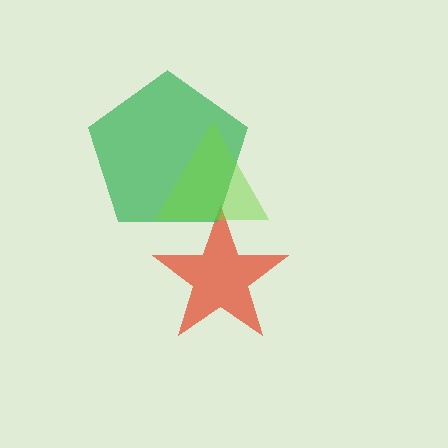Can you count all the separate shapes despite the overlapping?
Yes, there are 3 separate shapes.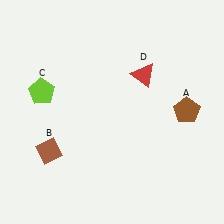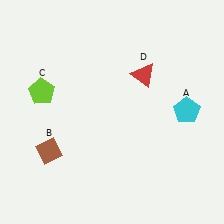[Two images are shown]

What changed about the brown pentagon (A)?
In Image 1, A is brown. In Image 2, it changed to cyan.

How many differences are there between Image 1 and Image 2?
There is 1 difference between the two images.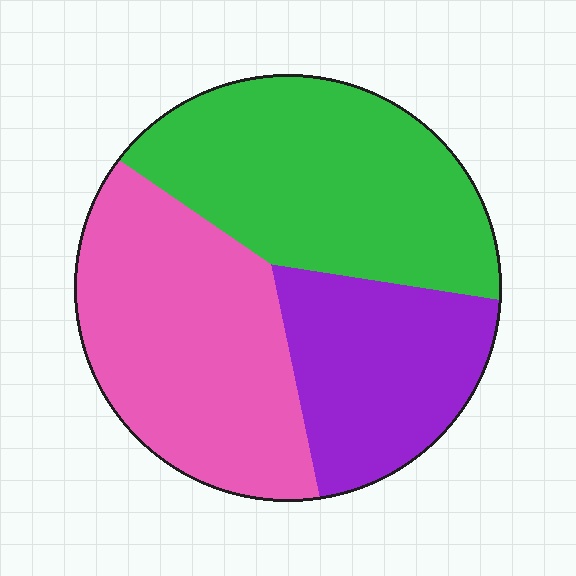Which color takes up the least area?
Purple, at roughly 25%.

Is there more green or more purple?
Green.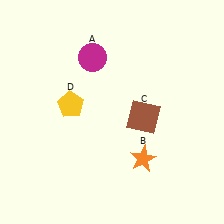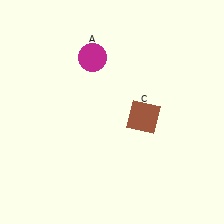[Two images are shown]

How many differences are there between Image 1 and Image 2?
There are 2 differences between the two images.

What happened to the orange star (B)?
The orange star (B) was removed in Image 2. It was in the bottom-right area of Image 1.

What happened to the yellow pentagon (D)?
The yellow pentagon (D) was removed in Image 2. It was in the top-left area of Image 1.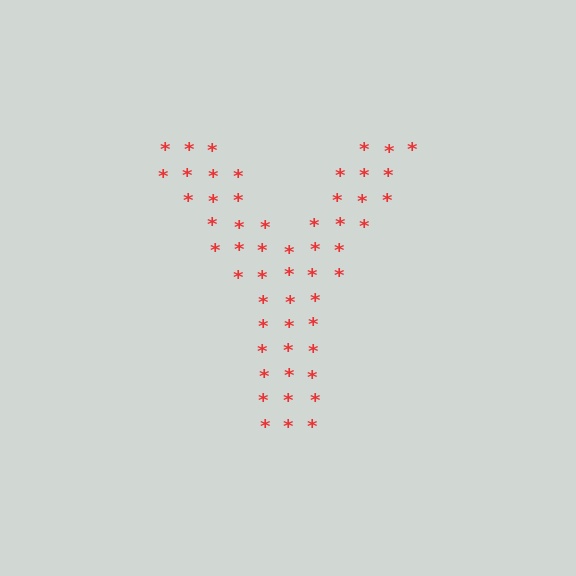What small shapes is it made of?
It is made of small asterisks.